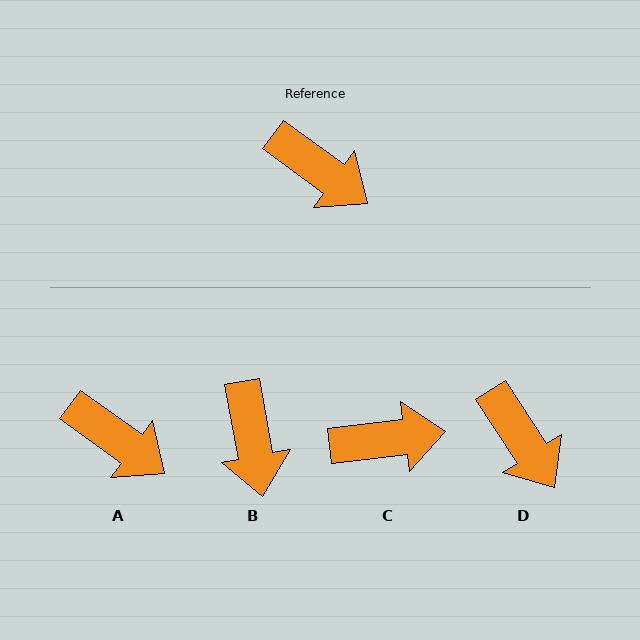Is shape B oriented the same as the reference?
No, it is off by about 44 degrees.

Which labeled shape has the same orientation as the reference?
A.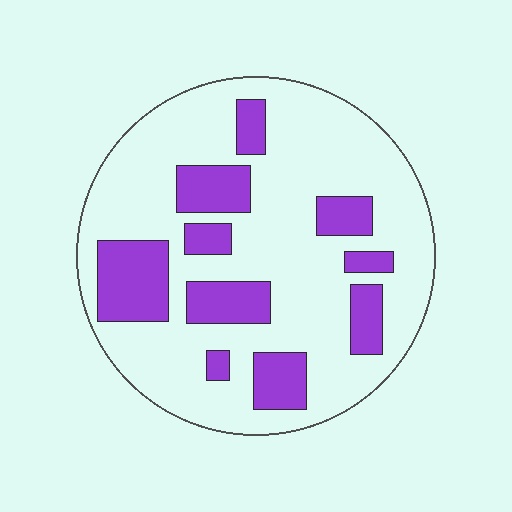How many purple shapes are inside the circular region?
10.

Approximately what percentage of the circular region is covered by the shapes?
Approximately 25%.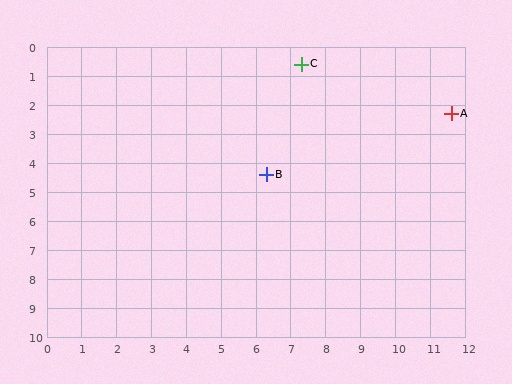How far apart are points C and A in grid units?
Points C and A are about 4.6 grid units apart.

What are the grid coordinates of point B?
Point B is at approximately (6.3, 4.4).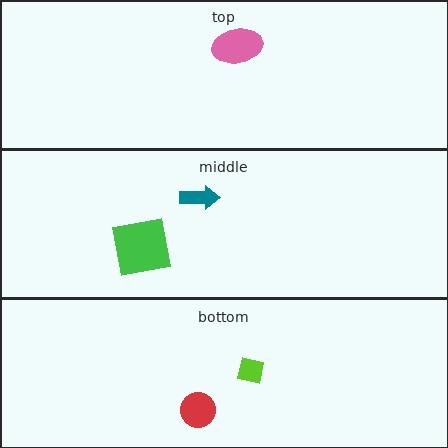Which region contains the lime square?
The bottom region.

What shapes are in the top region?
The pink ellipse.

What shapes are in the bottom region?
The lime square, the red circle.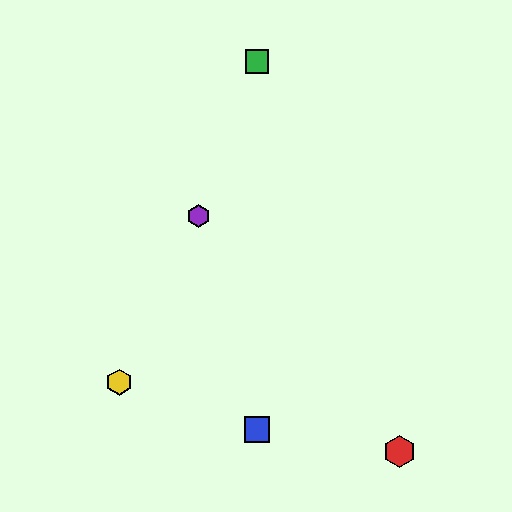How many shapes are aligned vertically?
2 shapes (the blue square, the green square) are aligned vertically.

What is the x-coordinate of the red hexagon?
The red hexagon is at x≈400.